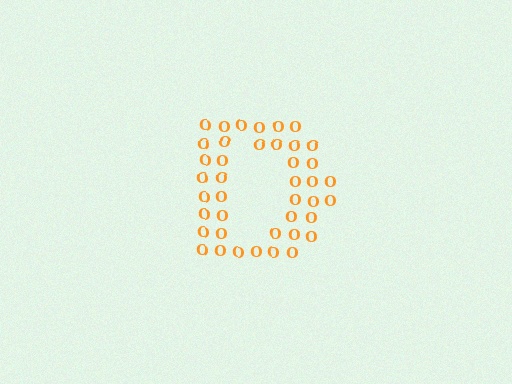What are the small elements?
The small elements are letter O's.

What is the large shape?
The large shape is the letter D.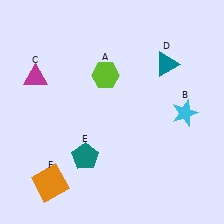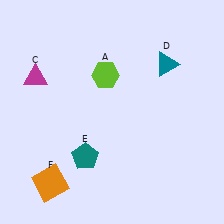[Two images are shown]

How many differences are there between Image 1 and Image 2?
There is 1 difference between the two images.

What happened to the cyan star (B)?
The cyan star (B) was removed in Image 2. It was in the bottom-right area of Image 1.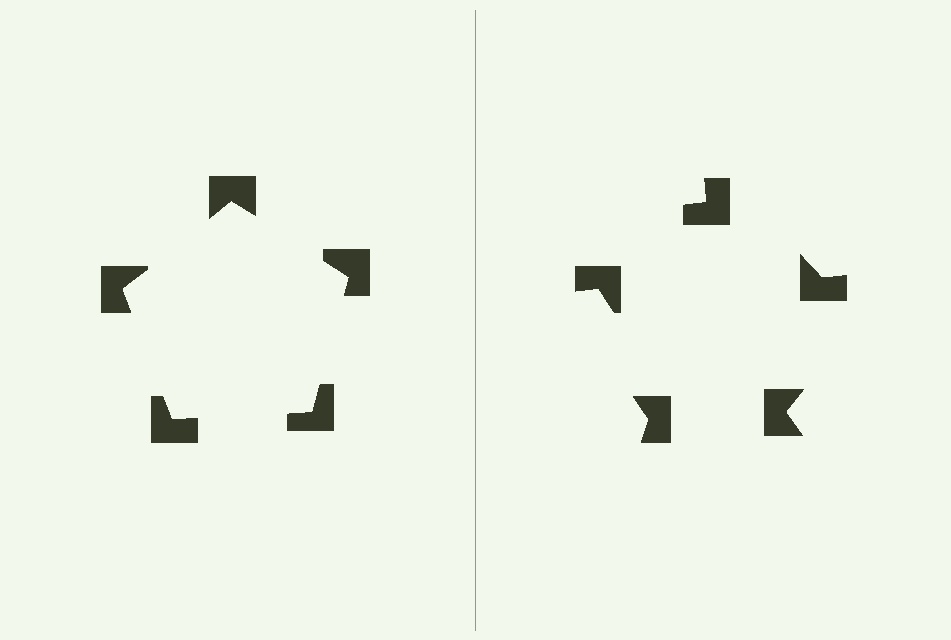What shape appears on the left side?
An illusory pentagon.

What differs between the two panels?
The notched squares are positioned identically on both sides; only the wedge orientations differ. On the left they align to a pentagon; on the right they are misaligned.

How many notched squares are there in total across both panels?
10 — 5 on each side.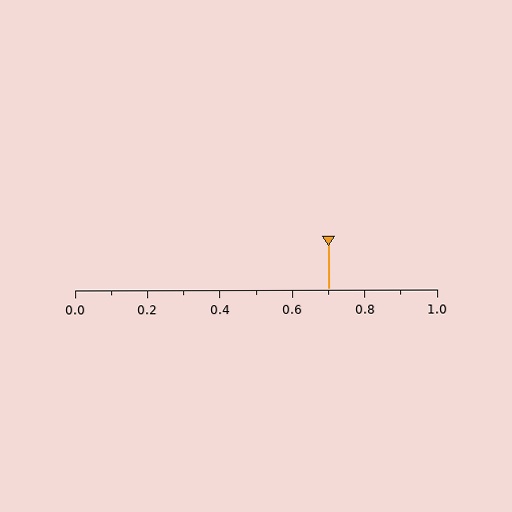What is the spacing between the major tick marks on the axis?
The major ticks are spaced 0.2 apart.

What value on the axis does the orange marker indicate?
The marker indicates approximately 0.7.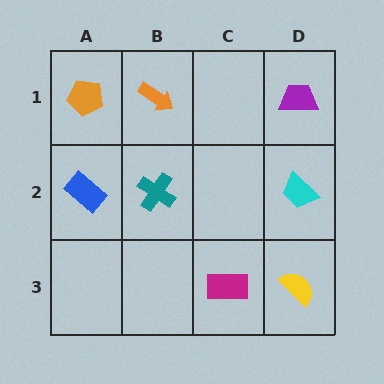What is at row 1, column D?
A purple trapezoid.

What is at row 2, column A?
A blue rectangle.